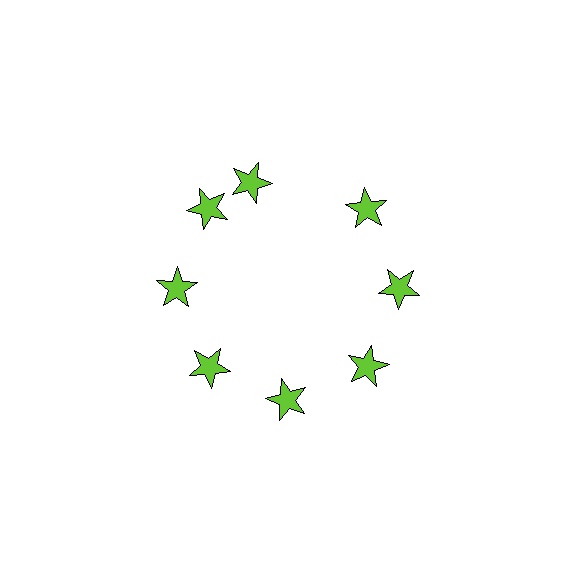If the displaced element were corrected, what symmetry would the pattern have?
It would have 8-fold rotational symmetry — the pattern would map onto itself every 45 degrees.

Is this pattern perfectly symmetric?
No. The 8 lime stars are arranged in a ring, but one element near the 12 o'clock position is rotated out of alignment along the ring, breaking the 8-fold rotational symmetry.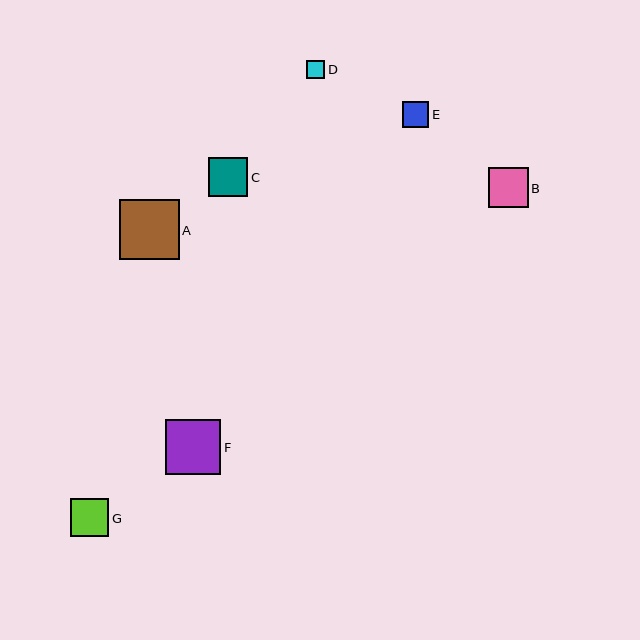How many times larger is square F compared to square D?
Square F is approximately 3.0 times the size of square D.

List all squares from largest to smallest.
From largest to smallest: A, F, B, C, G, E, D.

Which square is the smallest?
Square D is the smallest with a size of approximately 18 pixels.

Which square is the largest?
Square A is the largest with a size of approximately 60 pixels.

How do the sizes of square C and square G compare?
Square C and square G are approximately the same size.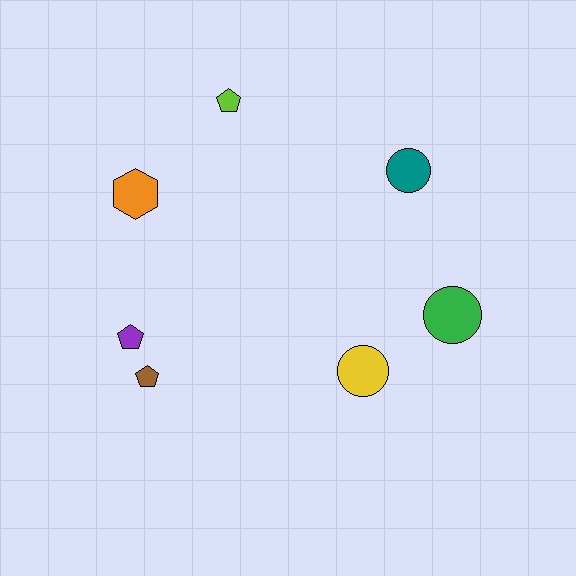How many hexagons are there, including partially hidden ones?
There is 1 hexagon.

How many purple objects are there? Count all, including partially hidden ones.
There is 1 purple object.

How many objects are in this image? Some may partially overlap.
There are 7 objects.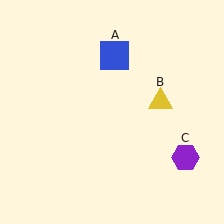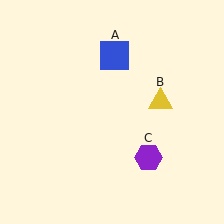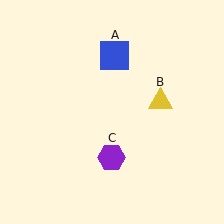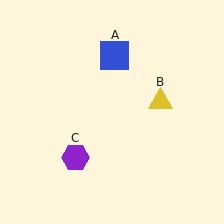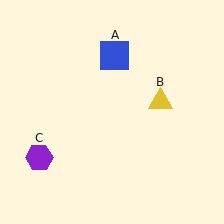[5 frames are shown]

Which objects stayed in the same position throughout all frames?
Blue square (object A) and yellow triangle (object B) remained stationary.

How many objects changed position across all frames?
1 object changed position: purple hexagon (object C).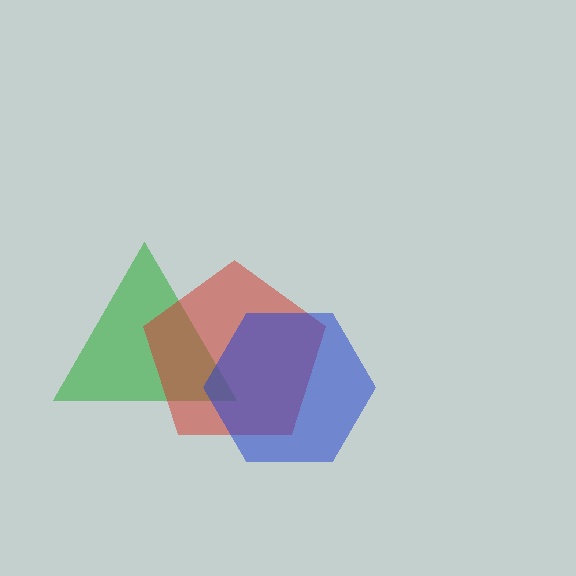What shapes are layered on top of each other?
The layered shapes are: a green triangle, a red pentagon, a blue hexagon.